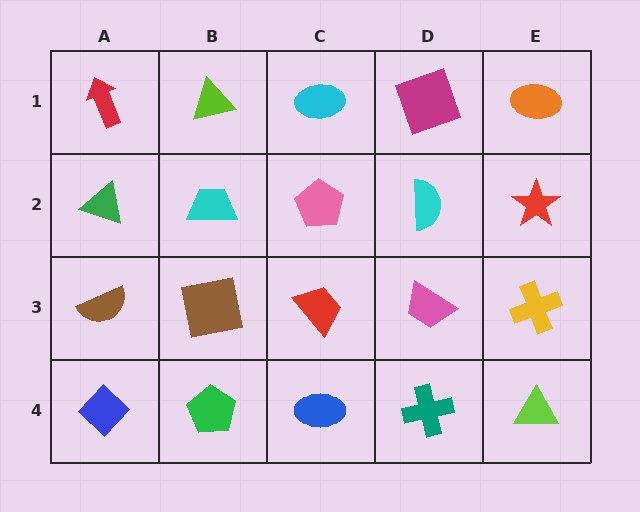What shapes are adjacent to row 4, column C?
A red trapezoid (row 3, column C), a green pentagon (row 4, column B), a teal cross (row 4, column D).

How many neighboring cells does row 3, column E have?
3.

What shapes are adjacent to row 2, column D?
A magenta square (row 1, column D), a pink trapezoid (row 3, column D), a pink pentagon (row 2, column C), a red star (row 2, column E).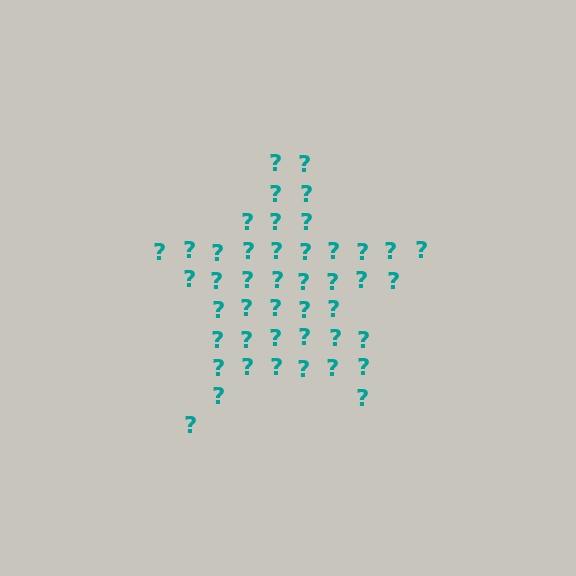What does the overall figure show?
The overall figure shows a star.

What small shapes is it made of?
It is made of small question marks.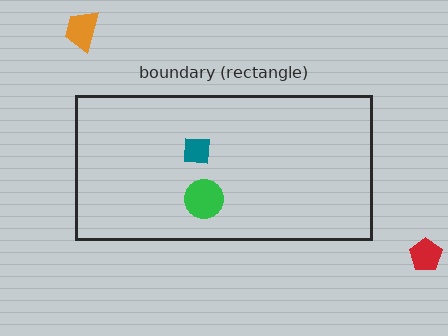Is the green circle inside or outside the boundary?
Inside.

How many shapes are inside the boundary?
2 inside, 2 outside.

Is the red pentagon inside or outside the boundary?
Outside.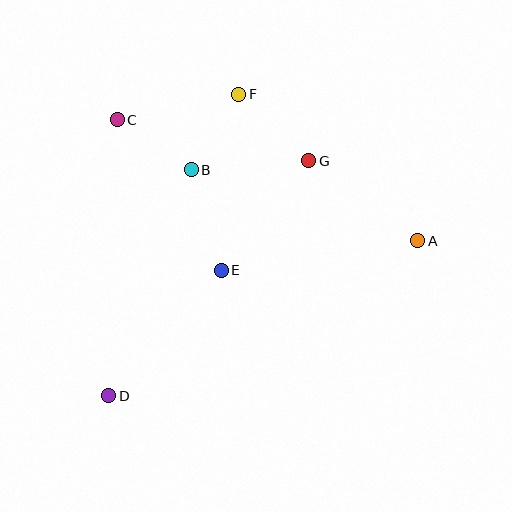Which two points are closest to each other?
Points B and F are closest to each other.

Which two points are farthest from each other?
Points A and D are farthest from each other.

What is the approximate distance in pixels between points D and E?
The distance between D and E is approximately 169 pixels.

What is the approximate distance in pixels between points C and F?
The distance between C and F is approximately 124 pixels.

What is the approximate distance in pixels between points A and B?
The distance between A and B is approximately 237 pixels.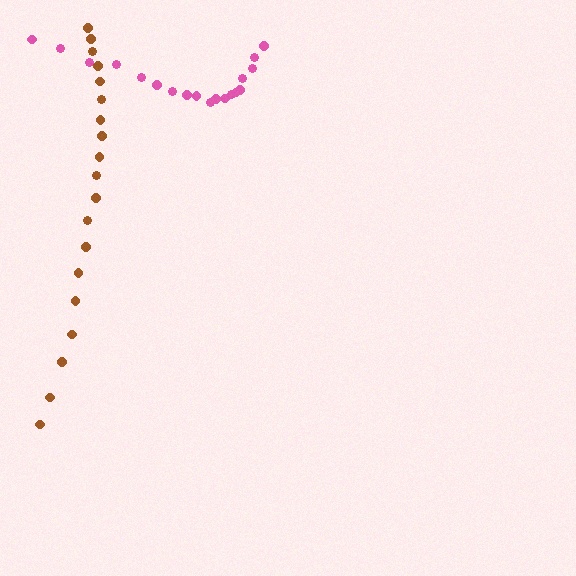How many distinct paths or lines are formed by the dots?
There are 2 distinct paths.